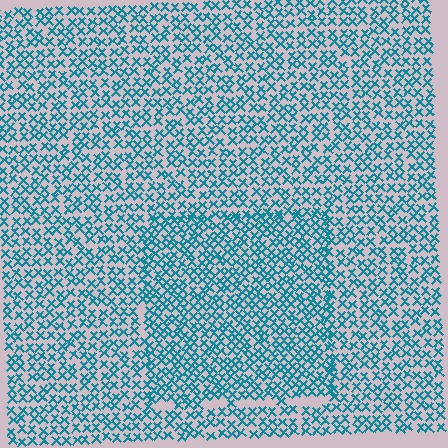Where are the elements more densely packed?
The elements are more densely packed inside the rectangle boundary.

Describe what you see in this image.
The image contains small teal elements arranged at two different densities. A rectangle-shaped region is visible where the elements are more densely packed than the surrounding area.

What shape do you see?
I see a rectangle.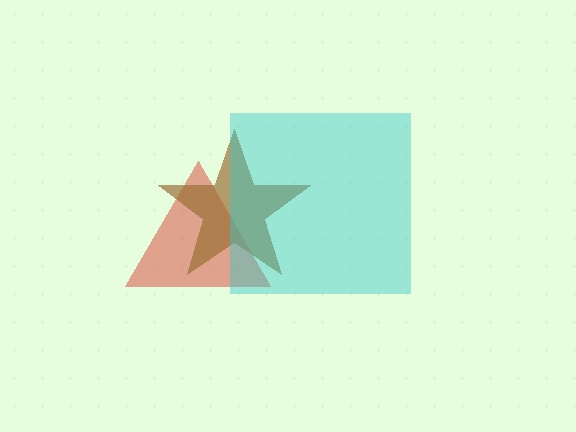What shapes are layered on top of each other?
The layered shapes are: a red triangle, a brown star, a cyan square.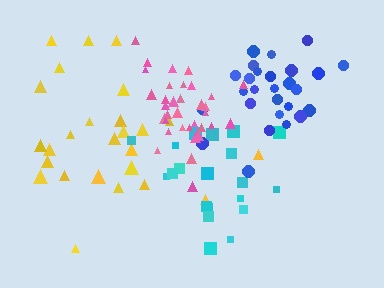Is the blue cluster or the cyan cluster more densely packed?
Blue.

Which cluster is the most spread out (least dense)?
Yellow.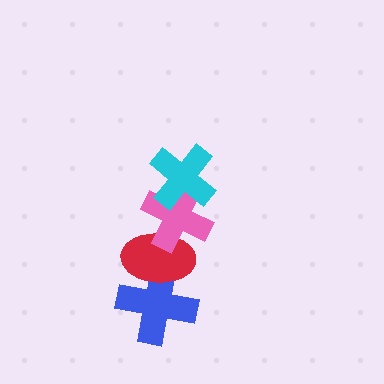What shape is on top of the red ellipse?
The pink cross is on top of the red ellipse.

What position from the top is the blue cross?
The blue cross is 4th from the top.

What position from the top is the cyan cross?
The cyan cross is 1st from the top.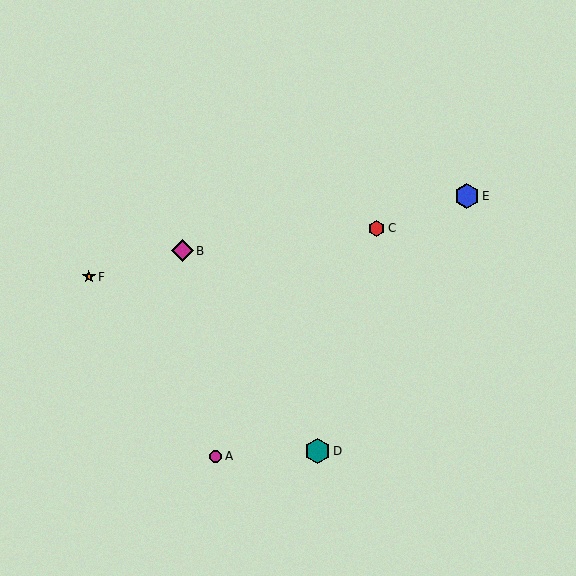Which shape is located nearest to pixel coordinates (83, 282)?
The orange star (labeled F) at (89, 277) is nearest to that location.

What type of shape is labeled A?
Shape A is a magenta circle.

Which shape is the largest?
The teal hexagon (labeled D) is the largest.